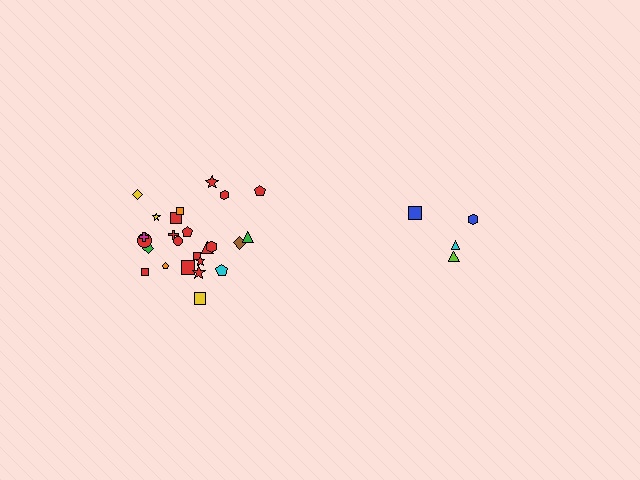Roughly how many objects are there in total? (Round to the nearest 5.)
Roughly 30 objects in total.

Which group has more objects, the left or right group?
The left group.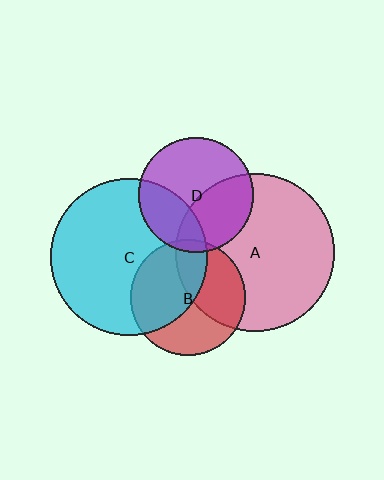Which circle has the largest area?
Circle A (pink).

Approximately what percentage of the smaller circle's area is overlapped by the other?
Approximately 10%.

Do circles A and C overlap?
Yes.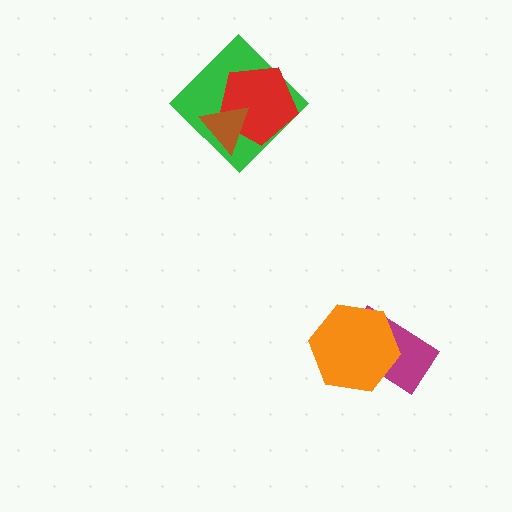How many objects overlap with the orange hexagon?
1 object overlaps with the orange hexagon.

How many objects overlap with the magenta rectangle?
1 object overlaps with the magenta rectangle.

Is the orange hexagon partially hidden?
No, no other shape covers it.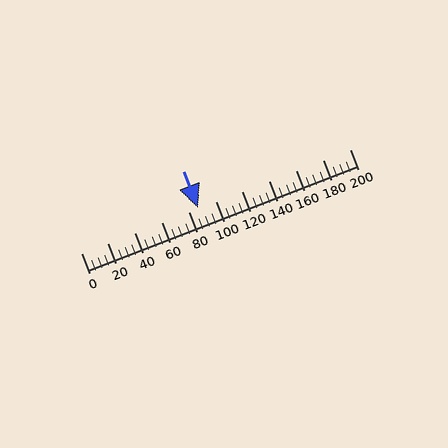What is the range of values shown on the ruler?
The ruler shows values from 0 to 200.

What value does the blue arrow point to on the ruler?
The blue arrow points to approximately 87.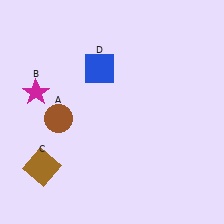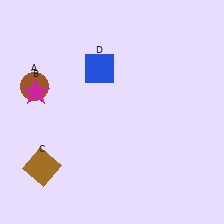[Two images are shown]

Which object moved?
The brown circle (A) moved up.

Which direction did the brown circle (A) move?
The brown circle (A) moved up.